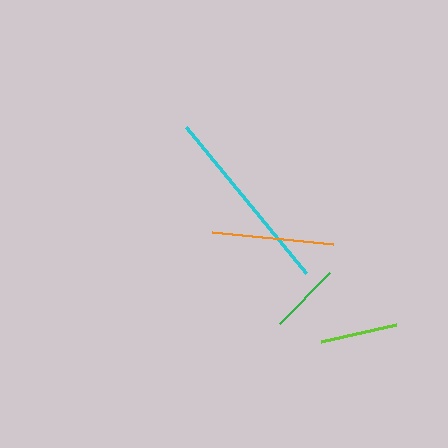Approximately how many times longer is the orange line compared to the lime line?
The orange line is approximately 1.6 times the length of the lime line.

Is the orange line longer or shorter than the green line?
The orange line is longer than the green line.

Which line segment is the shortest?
The green line is the shortest at approximately 71 pixels.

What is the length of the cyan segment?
The cyan segment is approximately 189 pixels long.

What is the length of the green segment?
The green segment is approximately 71 pixels long.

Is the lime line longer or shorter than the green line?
The lime line is longer than the green line.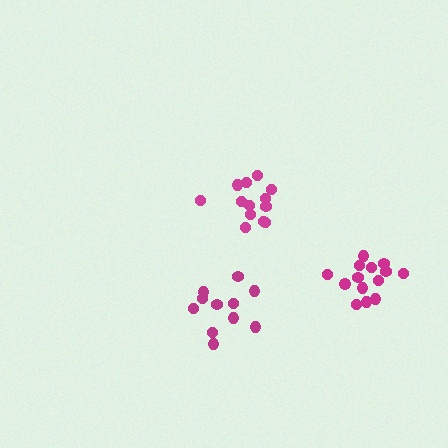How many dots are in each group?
Group 1: 13 dots, Group 2: 11 dots, Group 3: 14 dots (38 total).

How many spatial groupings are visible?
There are 3 spatial groupings.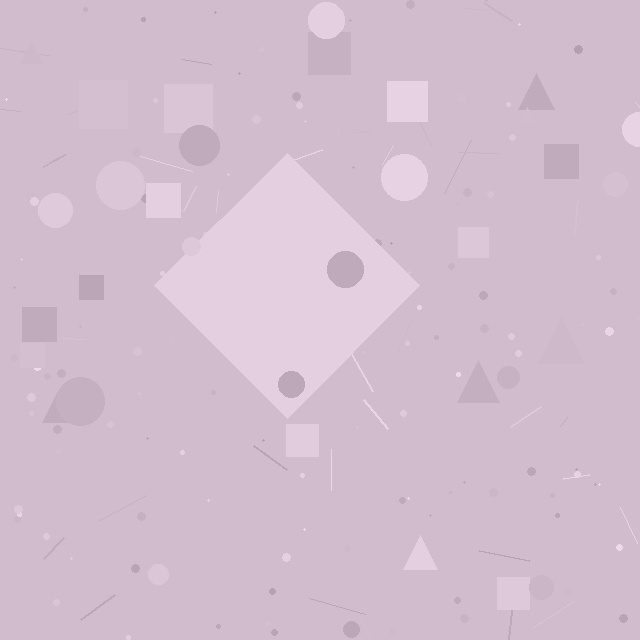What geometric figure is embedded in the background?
A diamond is embedded in the background.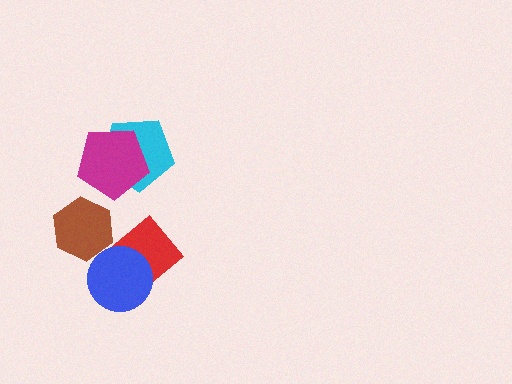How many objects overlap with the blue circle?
1 object overlaps with the blue circle.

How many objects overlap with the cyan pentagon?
1 object overlaps with the cyan pentagon.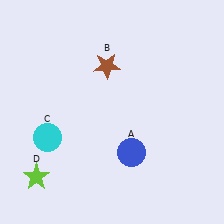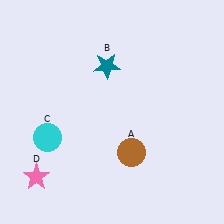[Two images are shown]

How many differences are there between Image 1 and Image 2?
There are 3 differences between the two images.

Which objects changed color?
A changed from blue to brown. B changed from brown to teal. D changed from lime to pink.